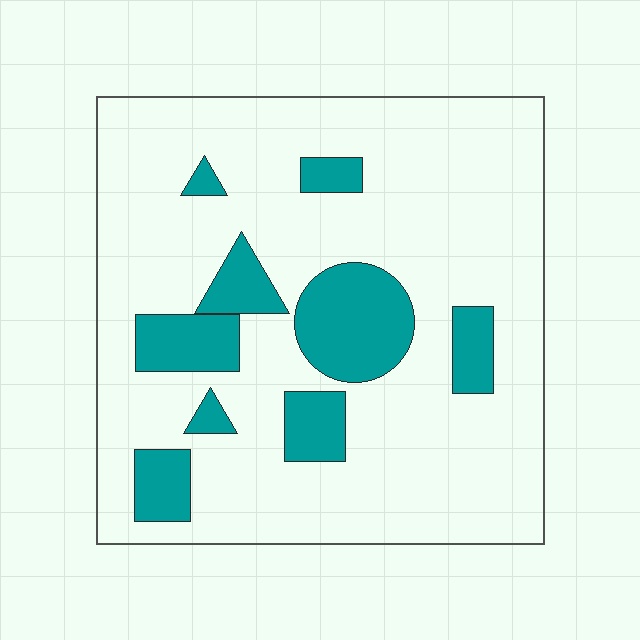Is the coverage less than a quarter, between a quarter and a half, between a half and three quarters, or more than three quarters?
Less than a quarter.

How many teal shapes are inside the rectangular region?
9.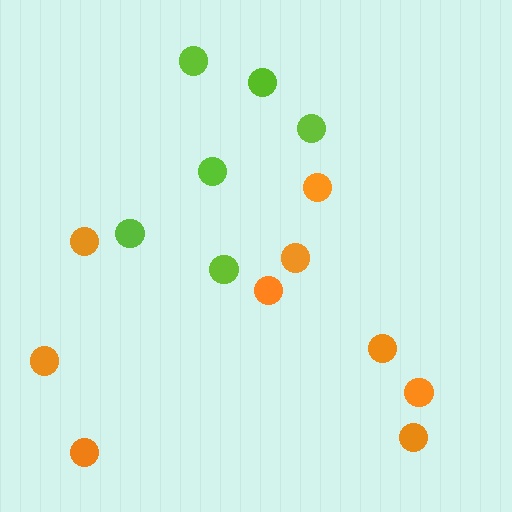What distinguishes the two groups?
There are 2 groups: one group of lime circles (6) and one group of orange circles (9).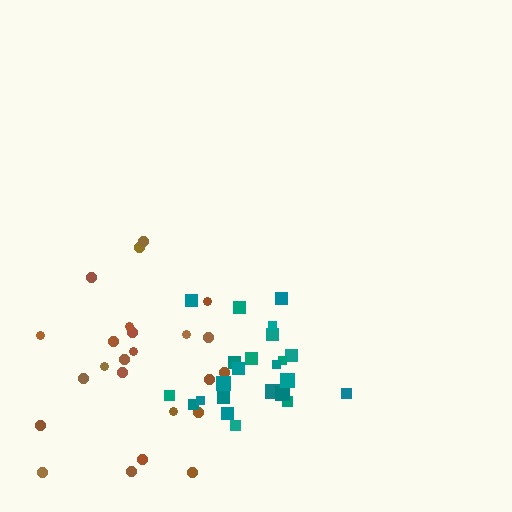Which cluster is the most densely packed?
Teal.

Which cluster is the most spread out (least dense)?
Brown.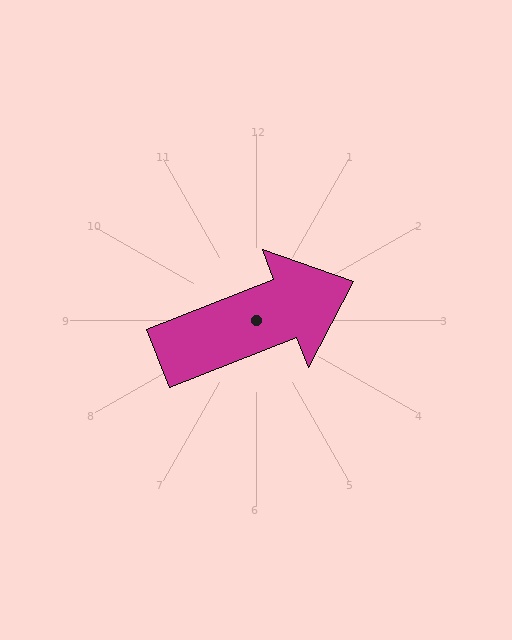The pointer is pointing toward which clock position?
Roughly 2 o'clock.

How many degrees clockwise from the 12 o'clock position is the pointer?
Approximately 69 degrees.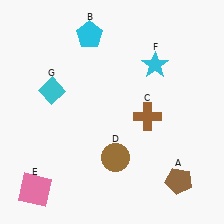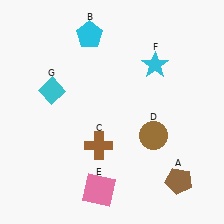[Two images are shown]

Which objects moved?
The objects that moved are: the brown cross (C), the brown circle (D), the pink square (E).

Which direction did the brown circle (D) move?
The brown circle (D) moved right.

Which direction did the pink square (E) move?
The pink square (E) moved right.